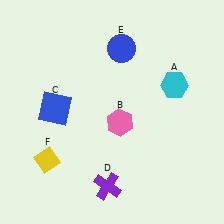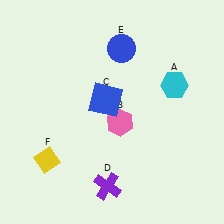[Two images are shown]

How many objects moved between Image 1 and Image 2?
1 object moved between the two images.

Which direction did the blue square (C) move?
The blue square (C) moved right.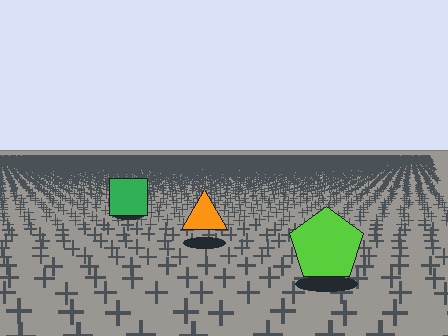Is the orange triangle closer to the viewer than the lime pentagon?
No. The lime pentagon is closer — you can tell from the texture gradient: the ground texture is coarser near it.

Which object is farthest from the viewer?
The green square is farthest from the viewer. It appears smaller and the ground texture around it is denser.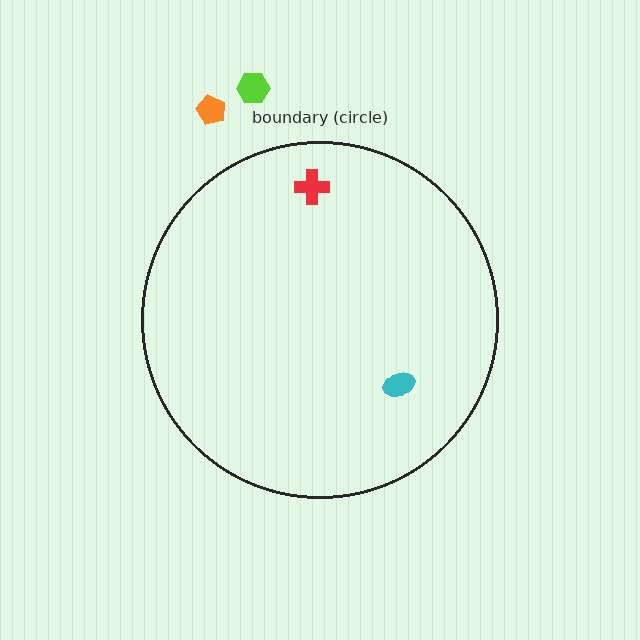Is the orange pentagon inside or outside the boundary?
Outside.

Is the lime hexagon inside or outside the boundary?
Outside.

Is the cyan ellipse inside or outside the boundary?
Inside.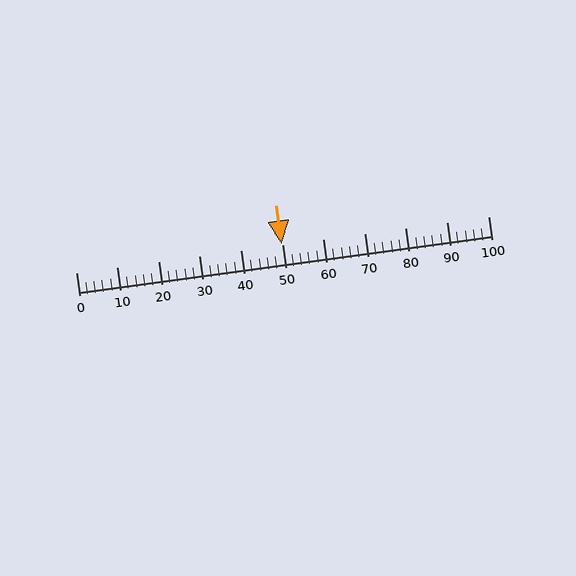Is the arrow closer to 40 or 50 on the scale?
The arrow is closer to 50.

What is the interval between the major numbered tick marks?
The major tick marks are spaced 10 units apart.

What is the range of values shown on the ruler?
The ruler shows values from 0 to 100.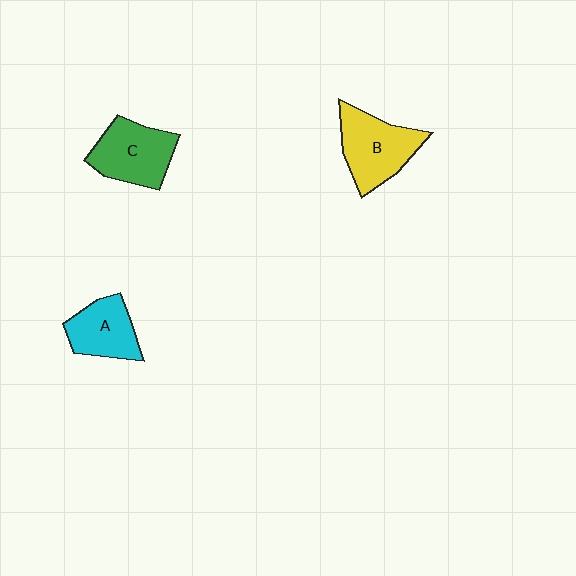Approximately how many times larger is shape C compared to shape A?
Approximately 1.2 times.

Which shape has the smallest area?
Shape A (cyan).